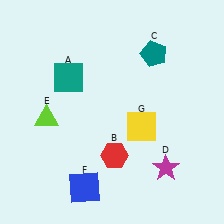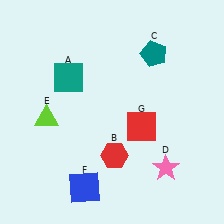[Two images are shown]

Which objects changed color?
D changed from magenta to pink. G changed from yellow to red.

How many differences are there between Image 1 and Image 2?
There are 2 differences between the two images.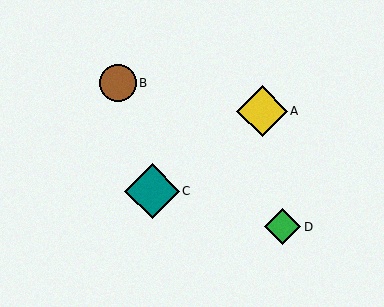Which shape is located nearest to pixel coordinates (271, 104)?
The yellow diamond (labeled A) at (262, 111) is nearest to that location.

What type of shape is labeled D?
Shape D is a green diamond.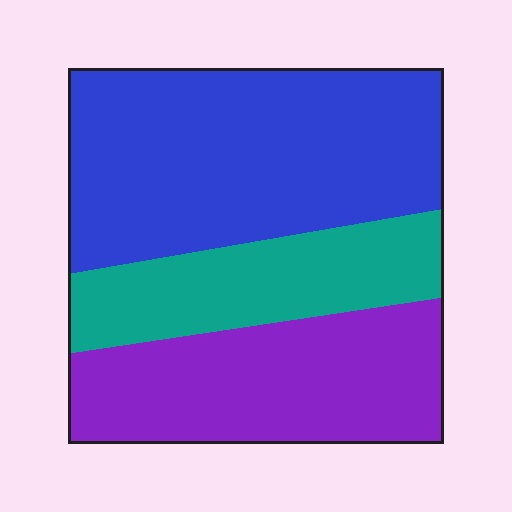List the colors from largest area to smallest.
From largest to smallest: blue, purple, teal.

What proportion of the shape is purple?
Purple covers around 30% of the shape.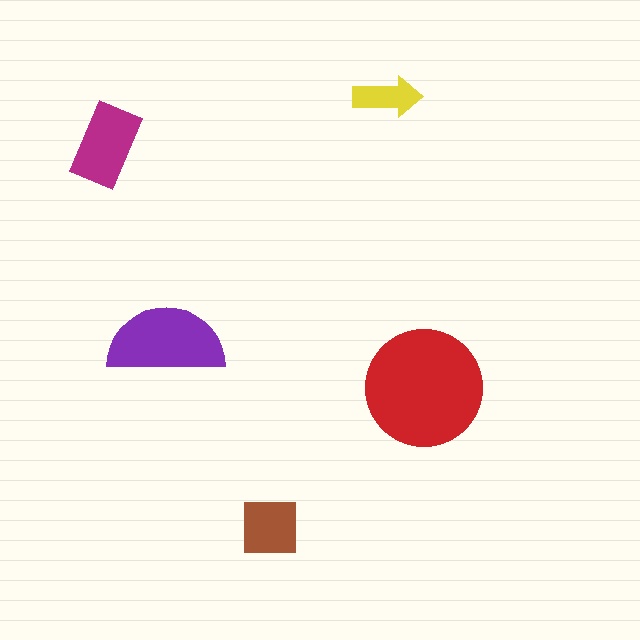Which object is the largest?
The red circle.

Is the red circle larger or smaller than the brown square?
Larger.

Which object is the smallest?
The yellow arrow.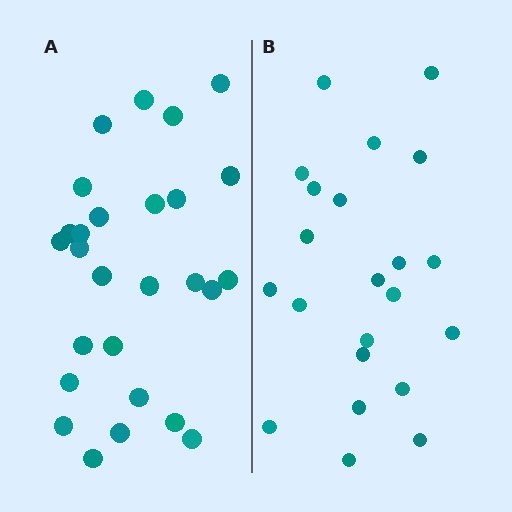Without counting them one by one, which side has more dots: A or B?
Region A (the left region) has more dots.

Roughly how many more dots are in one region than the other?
Region A has about 5 more dots than region B.